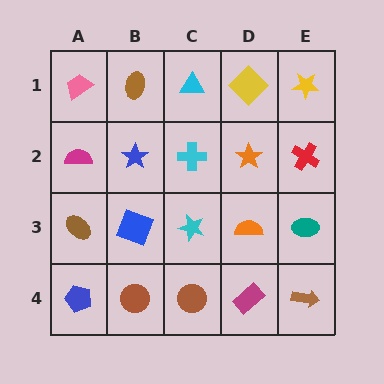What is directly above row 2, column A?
A pink trapezoid.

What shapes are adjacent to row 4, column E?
A teal ellipse (row 3, column E), a magenta rectangle (row 4, column D).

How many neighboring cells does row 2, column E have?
3.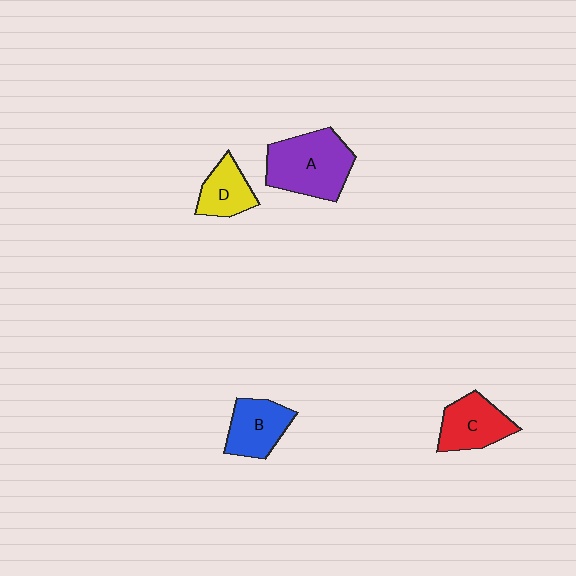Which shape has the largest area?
Shape A (purple).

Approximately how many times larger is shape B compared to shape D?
Approximately 1.2 times.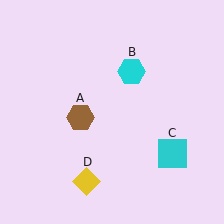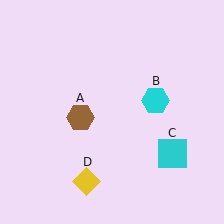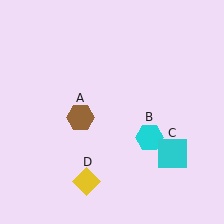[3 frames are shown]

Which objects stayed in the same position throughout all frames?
Brown hexagon (object A) and cyan square (object C) and yellow diamond (object D) remained stationary.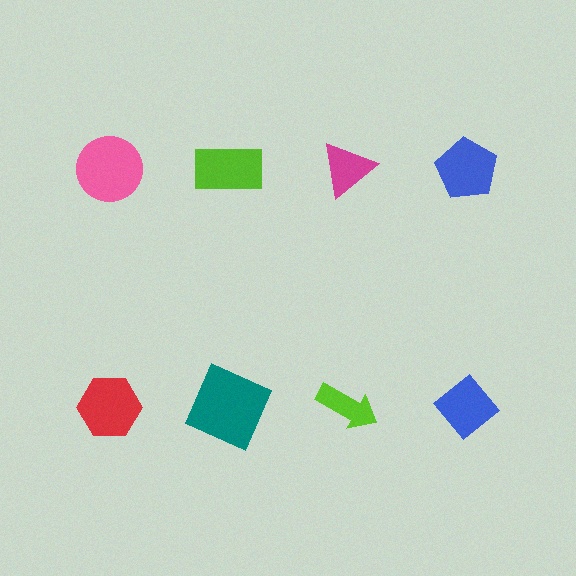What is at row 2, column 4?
A blue diamond.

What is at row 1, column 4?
A blue pentagon.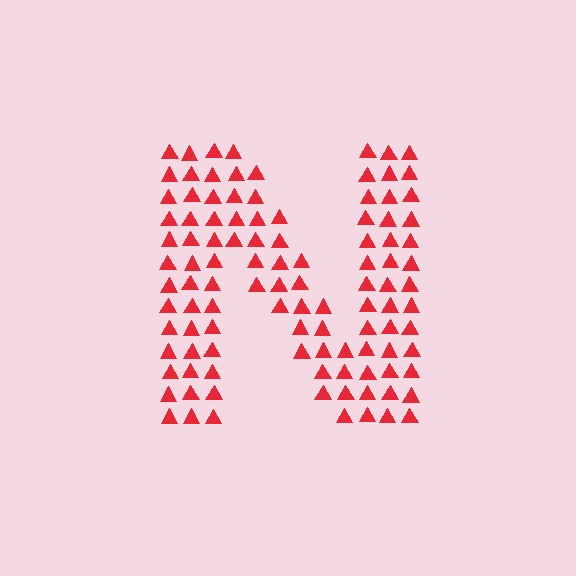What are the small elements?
The small elements are triangles.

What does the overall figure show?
The overall figure shows the letter N.